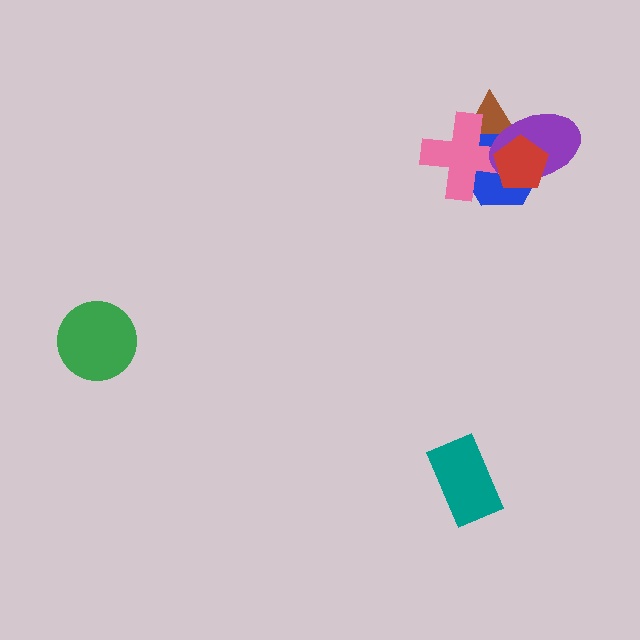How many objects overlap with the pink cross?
4 objects overlap with the pink cross.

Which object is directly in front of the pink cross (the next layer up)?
The purple ellipse is directly in front of the pink cross.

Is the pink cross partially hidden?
Yes, it is partially covered by another shape.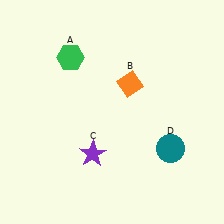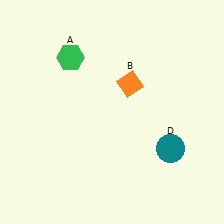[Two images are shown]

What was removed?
The purple star (C) was removed in Image 2.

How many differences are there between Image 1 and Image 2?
There is 1 difference between the two images.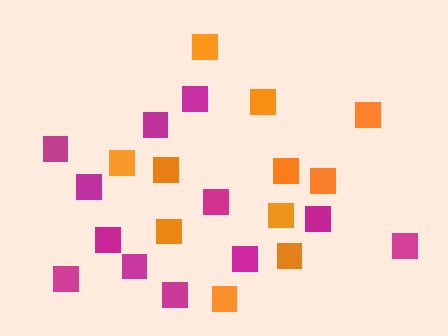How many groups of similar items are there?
There are 2 groups: one group of orange squares (11) and one group of magenta squares (12).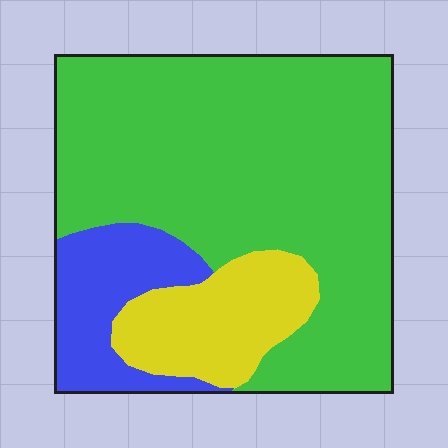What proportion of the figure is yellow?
Yellow covers about 15% of the figure.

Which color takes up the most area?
Green, at roughly 70%.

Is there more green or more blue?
Green.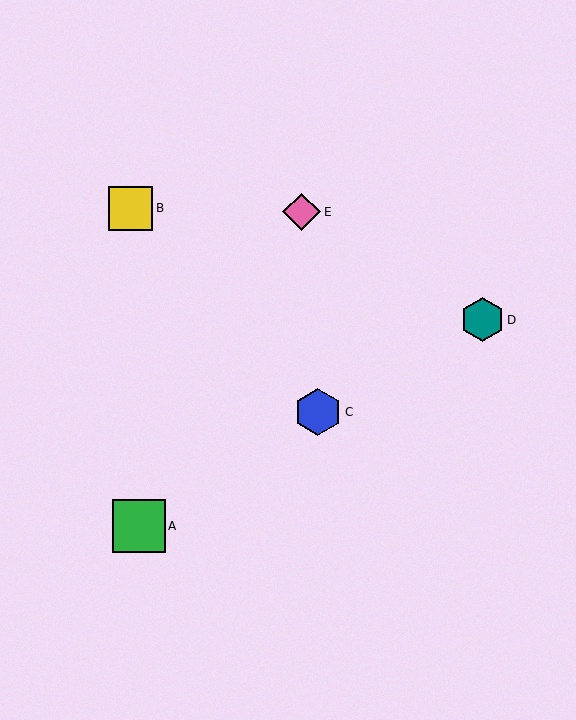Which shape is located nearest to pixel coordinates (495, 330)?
The teal hexagon (labeled D) at (482, 320) is nearest to that location.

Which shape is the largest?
The green square (labeled A) is the largest.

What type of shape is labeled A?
Shape A is a green square.